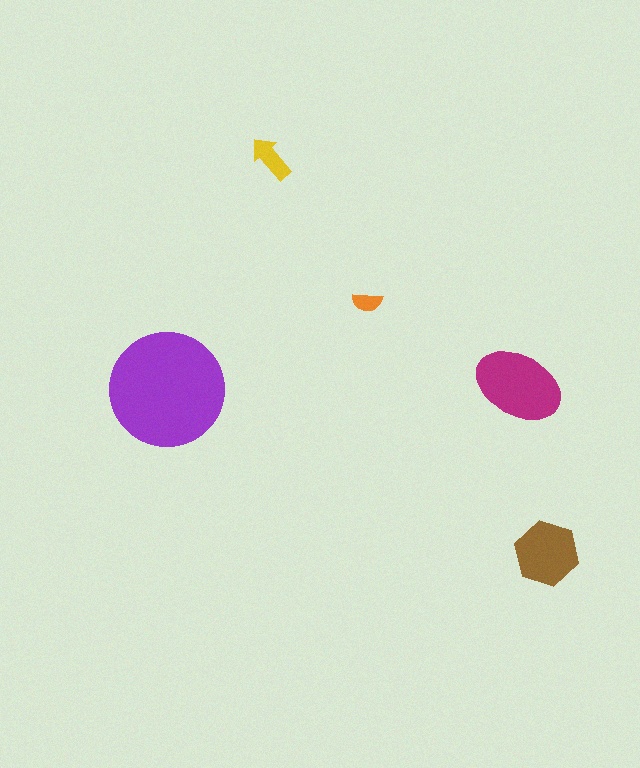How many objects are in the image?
There are 5 objects in the image.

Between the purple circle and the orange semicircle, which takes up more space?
The purple circle.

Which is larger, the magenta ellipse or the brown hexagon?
The magenta ellipse.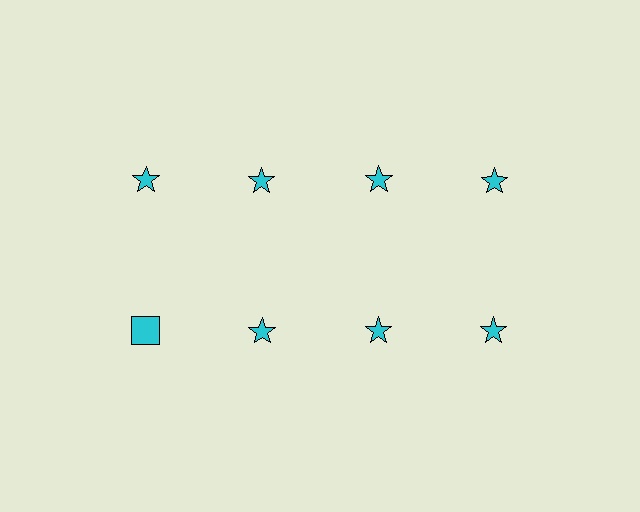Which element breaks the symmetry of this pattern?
The cyan square in the second row, leftmost column breaks the symmetry. All other shapes are cyan stars.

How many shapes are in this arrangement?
There are 8 shapes arranged in a grid pattern.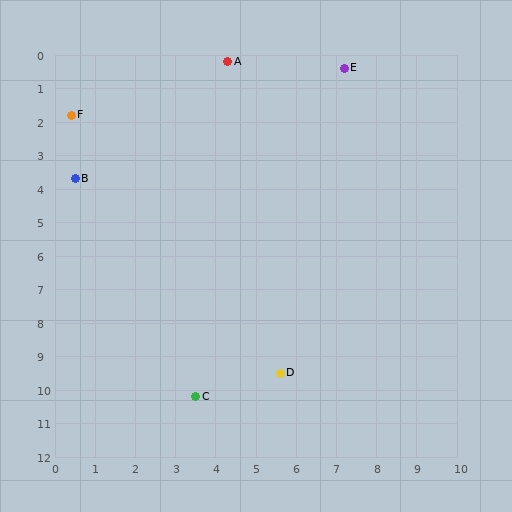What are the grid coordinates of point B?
Point B is at approximately (0.5, 3.7).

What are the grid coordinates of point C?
Point C is at approximately (3.5, 10.2).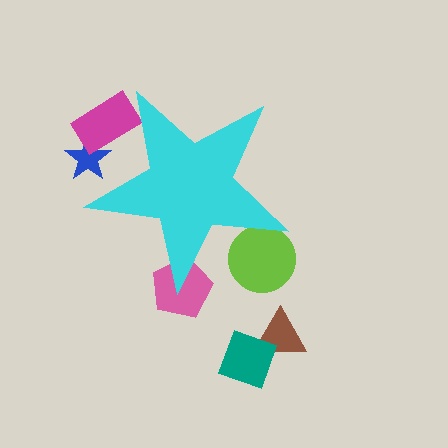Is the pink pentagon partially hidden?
Yes, the pink pentagon is partially hidden behind the cyan star.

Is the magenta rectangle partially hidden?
Yes, the magenta rectangle is partially hidden behind the cyan star.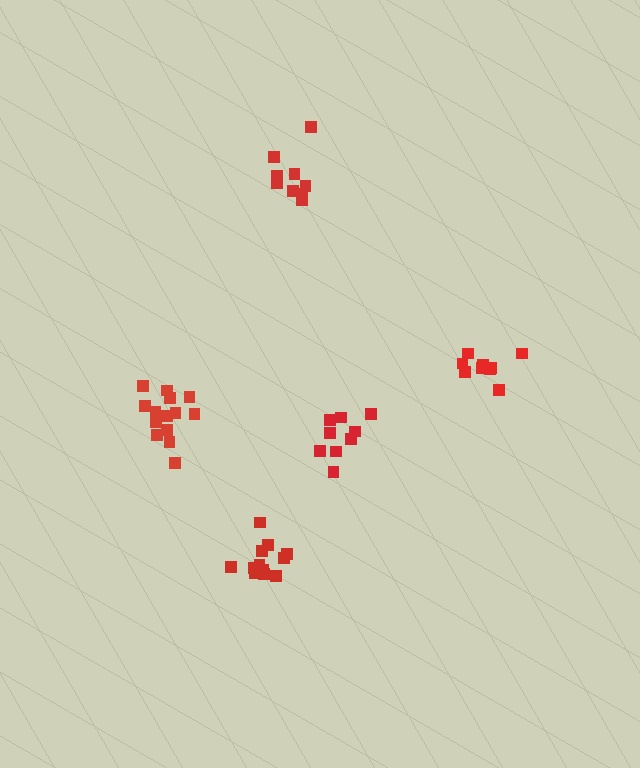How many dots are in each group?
Group 1: 14 dots, Group 2: 9 dots, Group 3: 9 dots, Group 4: 12 dots, Group 5: 9 dots (53 total).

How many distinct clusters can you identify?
There are 5 distinct clusters.